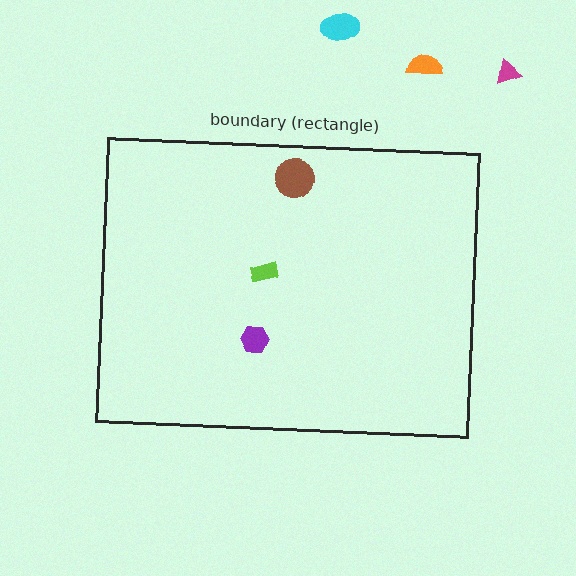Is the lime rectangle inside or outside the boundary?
Inside.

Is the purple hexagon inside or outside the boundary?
Inside.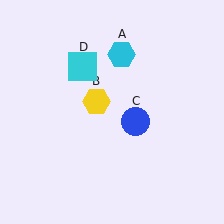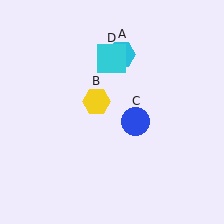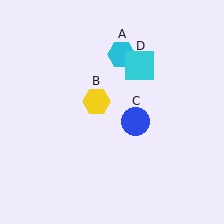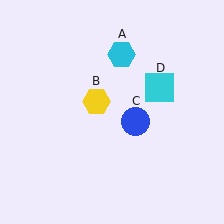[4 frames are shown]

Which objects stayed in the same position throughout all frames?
Cyan hexagon (object A) and yellow hexagon (object B) and blue circle (object C) remained stationary.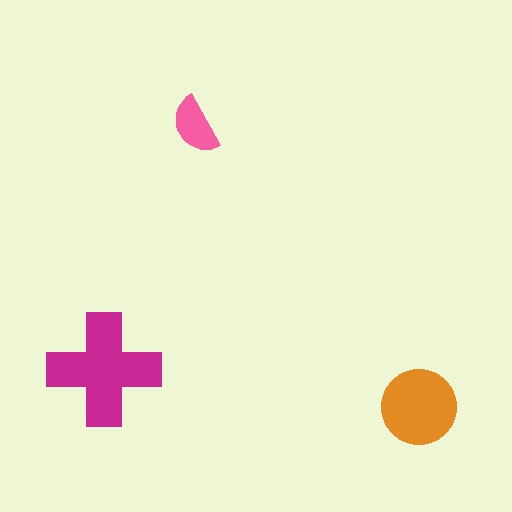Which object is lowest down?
The orange circle is bottommost.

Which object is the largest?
The magenta cross.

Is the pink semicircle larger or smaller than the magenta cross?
Smaller.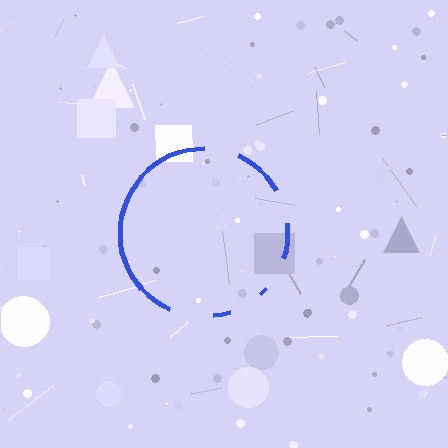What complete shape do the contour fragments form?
The contour fragments form a circle.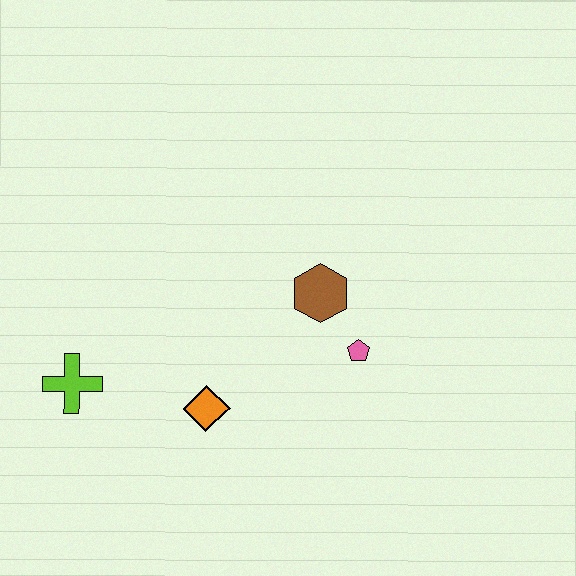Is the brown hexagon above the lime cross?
Yes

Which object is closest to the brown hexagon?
The pink pentagon is closest to the brown hexagon.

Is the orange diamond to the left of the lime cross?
No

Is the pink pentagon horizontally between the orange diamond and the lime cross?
No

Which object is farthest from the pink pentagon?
The lime cross is farthest from the pink pentagon.